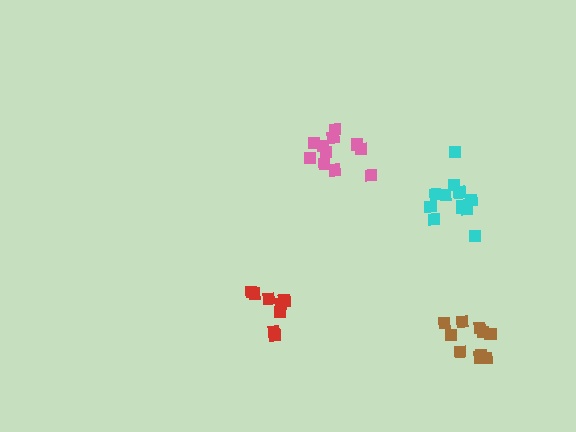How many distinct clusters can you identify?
There are 4 distinct clusters.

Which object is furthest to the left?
The red cluster is leftmost.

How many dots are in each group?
Group 1: 10 dots, Group 2: 11 dots, Group 3: 9 dots, Group 4: 13 dots (43 total).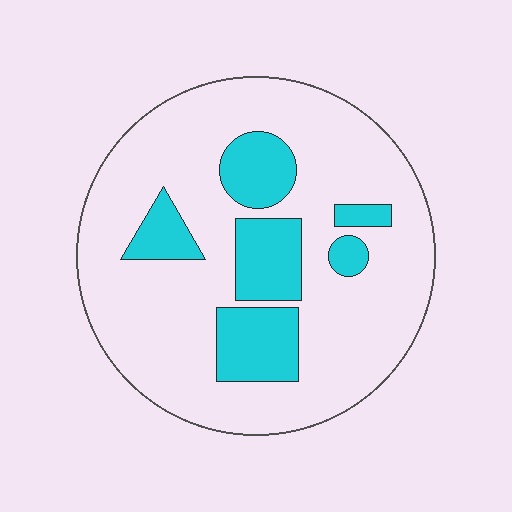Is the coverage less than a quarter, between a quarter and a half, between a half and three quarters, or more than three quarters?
Less than a quarter.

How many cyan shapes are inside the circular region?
6.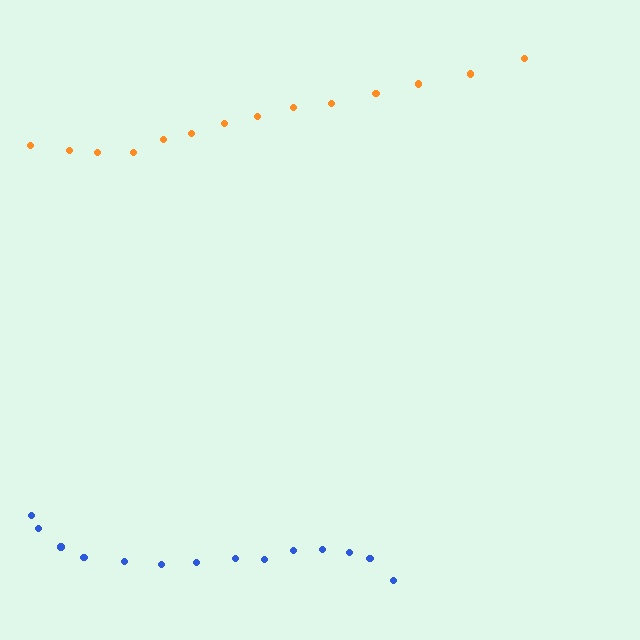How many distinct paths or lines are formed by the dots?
There are 2 distinct paths.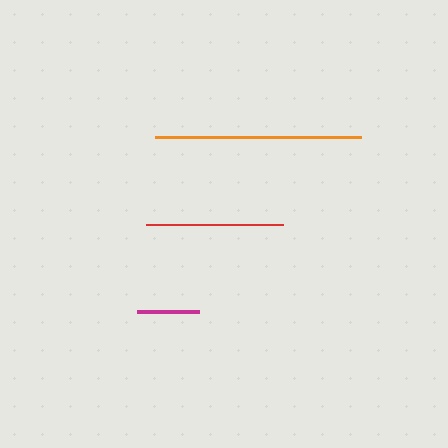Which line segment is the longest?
The orange line is the longest at approximately 207 pixels.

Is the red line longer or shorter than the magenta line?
The red line is longer than the magenta line.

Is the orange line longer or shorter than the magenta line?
The orange line is longer than the magenta line.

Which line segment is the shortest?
The magenta line is the shortest at approximately 62 pixels.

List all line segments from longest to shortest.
From longest to shortest: orange, red, magenta.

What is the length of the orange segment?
The orange segment is approximately 207 pixels long.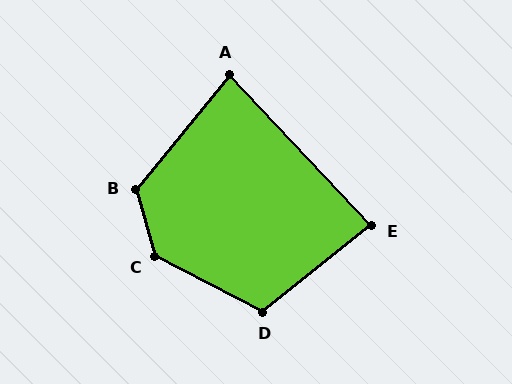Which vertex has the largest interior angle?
C, at approximately 133 degrees.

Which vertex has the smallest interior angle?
A, at approximately 83 degrees.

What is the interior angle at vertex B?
Approximately 125 degrees (obtuse).